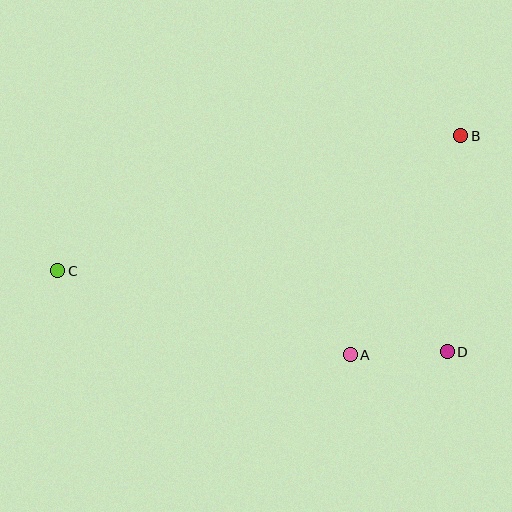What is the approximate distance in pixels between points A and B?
The distance between A and B is approximately 245 pixels.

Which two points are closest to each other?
Points A and D are closest to each other.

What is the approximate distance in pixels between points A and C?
The distance between A and C is approximately 304 pixels.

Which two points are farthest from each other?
Points B and C are farthest from each other.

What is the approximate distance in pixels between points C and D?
The distance between C and D is approximately 398 pixels.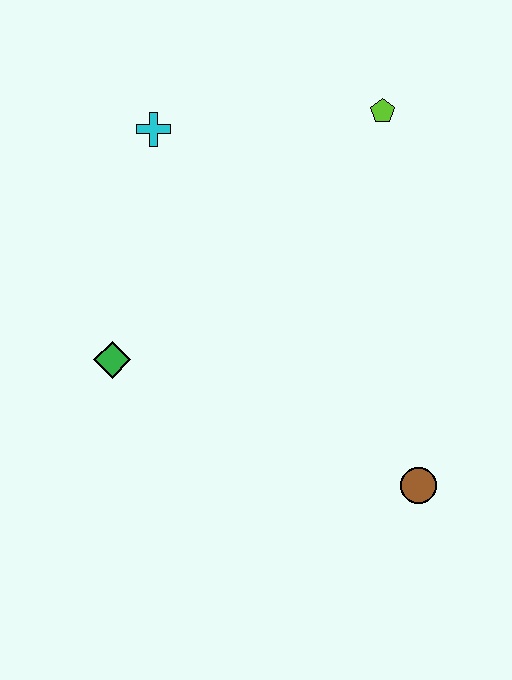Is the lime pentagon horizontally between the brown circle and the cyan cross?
Yes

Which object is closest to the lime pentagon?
The cyan cross is closest to the lime pentagon.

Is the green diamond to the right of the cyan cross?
No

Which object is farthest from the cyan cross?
The brown circle is farthest from the cyan cross.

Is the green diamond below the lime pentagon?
Yes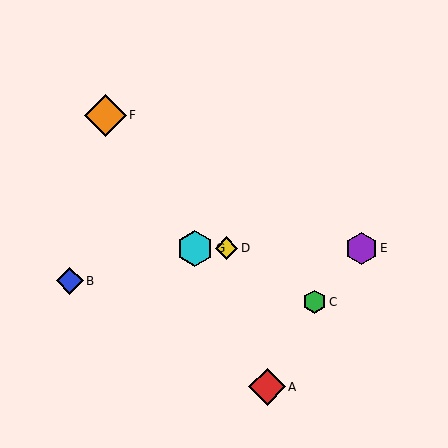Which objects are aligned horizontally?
Objects D, E, G are aligned horizontally.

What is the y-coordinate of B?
Object B is at y≈281.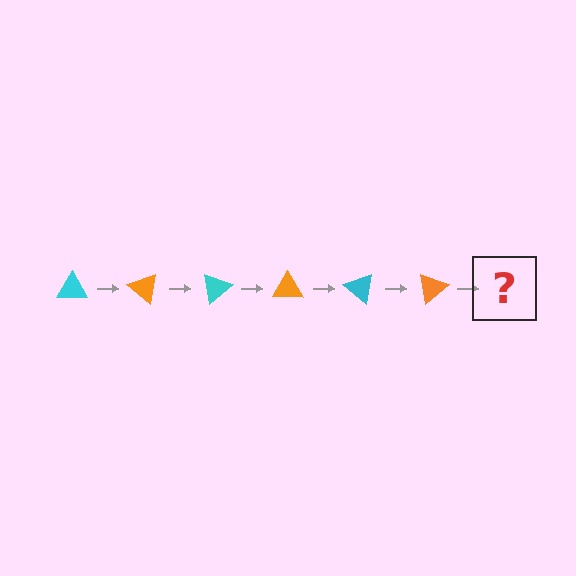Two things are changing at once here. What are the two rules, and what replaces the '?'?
The two rules are that it rotates 40 degrees each step and the color cycles through cyan and orange. The '?' should be a cyan triangle, rotated 240 degrees from the start.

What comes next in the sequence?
The next element should be a cyan triangle, rotated 240 degrees from the start.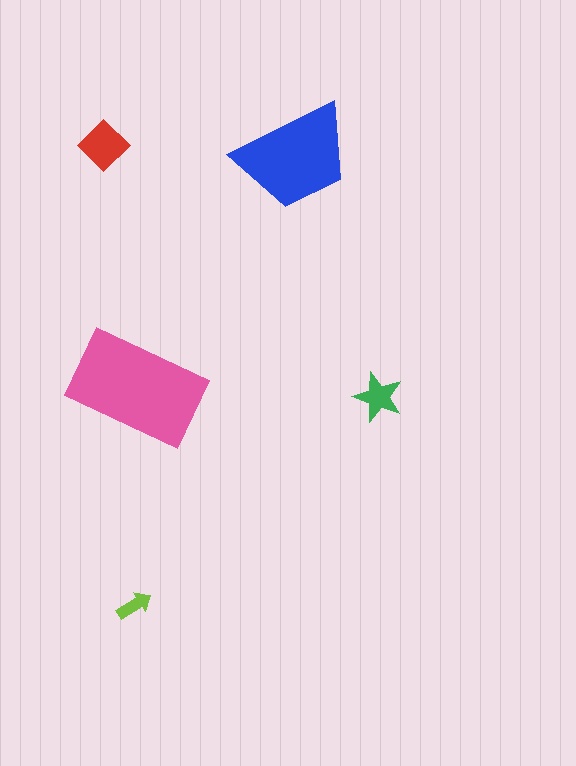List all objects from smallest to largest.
The lime arrow, the green star, the red diamond, the blue trapezoid, the pink rectangle.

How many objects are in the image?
There are 5 objects in the image.